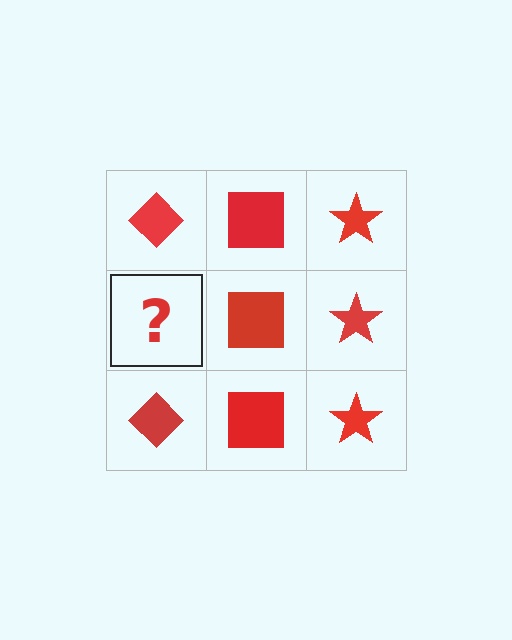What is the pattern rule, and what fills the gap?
The rule is that each column has a consistent shape. The gap should be filled with a red diamond.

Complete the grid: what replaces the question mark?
The question mark should be replaced with a red diamond.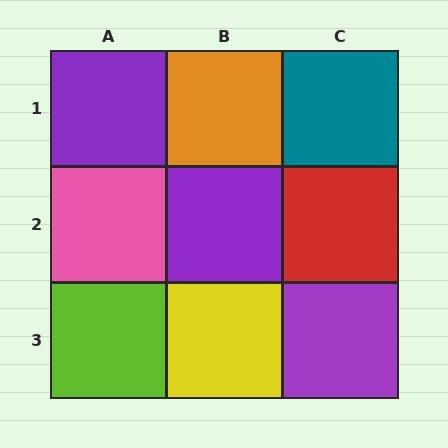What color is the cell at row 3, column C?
Purple.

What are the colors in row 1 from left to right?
Purple, orange, teal.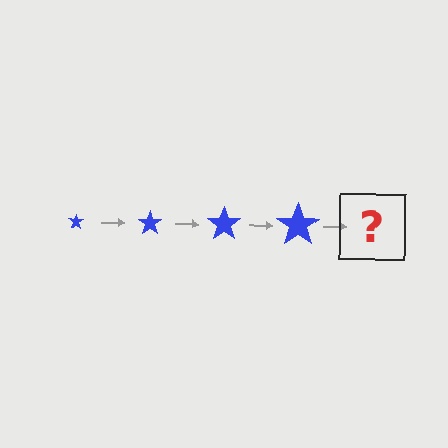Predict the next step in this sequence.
The next step is a blue star, larger than the previous one.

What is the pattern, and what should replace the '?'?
The pattern is that the star gets progressively larger each step. The '?' should be a blue star, larger than the previous one.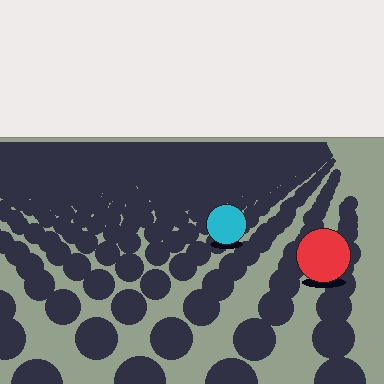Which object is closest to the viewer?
The red circle is closest. The texture marks near it are larger and more spread out.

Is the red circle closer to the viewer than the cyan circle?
Yes. The red circle is closer — you can tell from the texture gradient: the ground texture is coarser near it.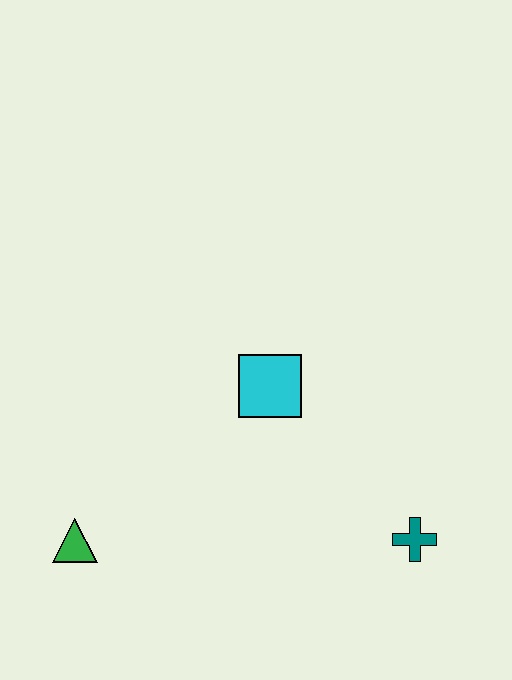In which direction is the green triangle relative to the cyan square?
The green triangle is to the left of the cyan square.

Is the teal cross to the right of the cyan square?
Yes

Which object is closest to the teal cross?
The cyan square is closest to the teal cross.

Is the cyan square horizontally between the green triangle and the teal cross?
Yes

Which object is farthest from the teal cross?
The green triangle is farthest from the teal cross.